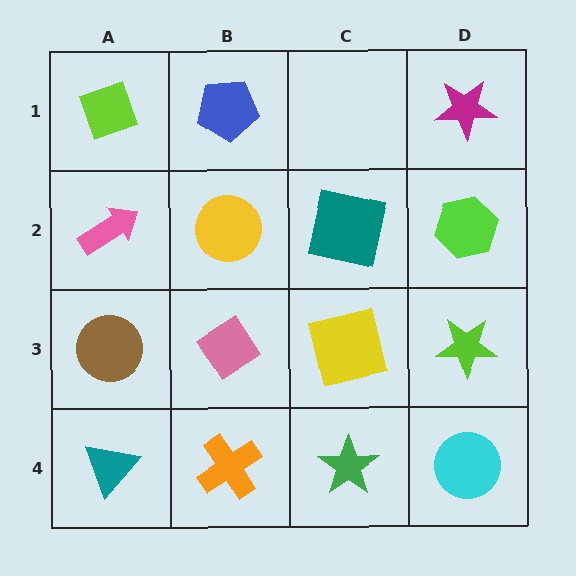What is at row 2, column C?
A teal square.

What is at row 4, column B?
An orange cross.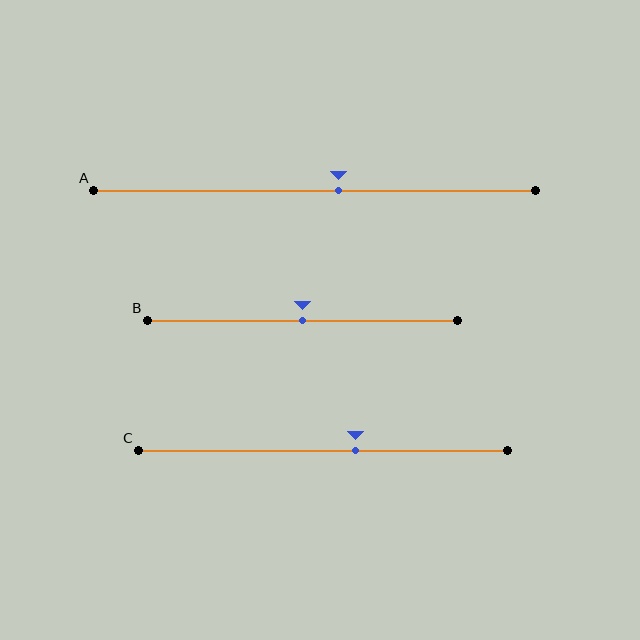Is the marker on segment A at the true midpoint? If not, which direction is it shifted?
No, the marker on segment A is shifted to the right by about 5% of the segment length.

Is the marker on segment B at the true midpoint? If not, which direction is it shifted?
Yes, the marker on segment B is at the true midpoint.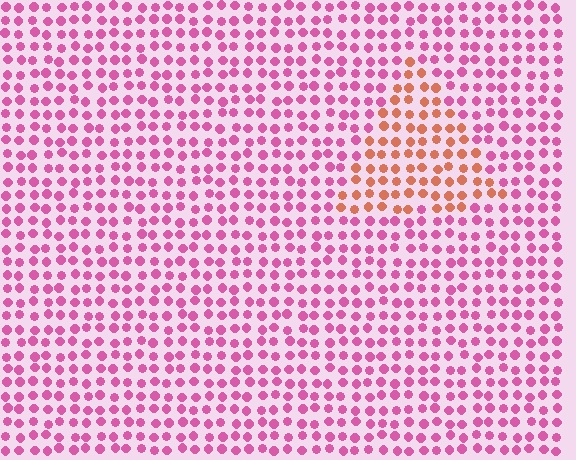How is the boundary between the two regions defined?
The boundary is defined purely by a slight shift in hue (about 49 degrees). Spacing, size, and orientation are identical on both sides.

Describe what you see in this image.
The image is filled with small pink elements in a uniform arrangement. A triangle-shaped region is visible where the elements are tinted to a slightly different hue, forming a subtle color boundary.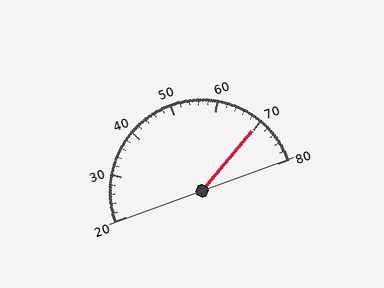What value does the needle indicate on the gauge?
The needle indicates approximately 70.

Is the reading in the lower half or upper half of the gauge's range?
The reading is in the upper half of the range (20 to 80).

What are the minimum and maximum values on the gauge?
The gauge ranges from 20 to 80.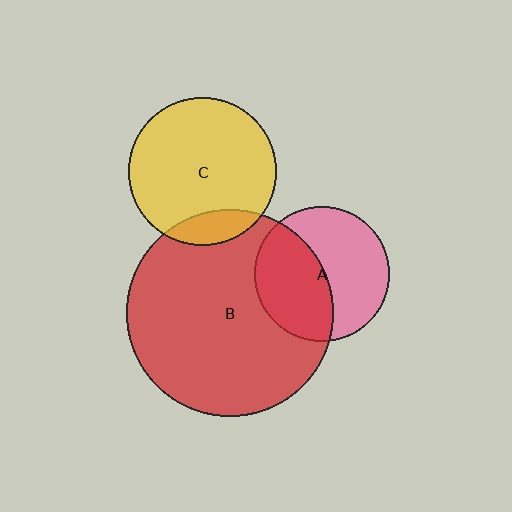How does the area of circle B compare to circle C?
Approximately 2.0 times.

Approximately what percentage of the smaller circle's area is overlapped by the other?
Approximately 15%.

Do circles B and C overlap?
Yes.